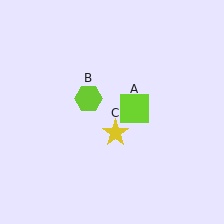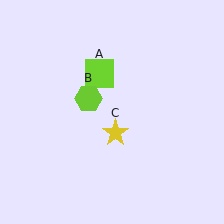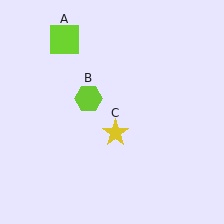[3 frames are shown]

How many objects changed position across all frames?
1 object changed position: lime square (object A).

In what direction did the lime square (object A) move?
The lime square (object A) moved up and to the left.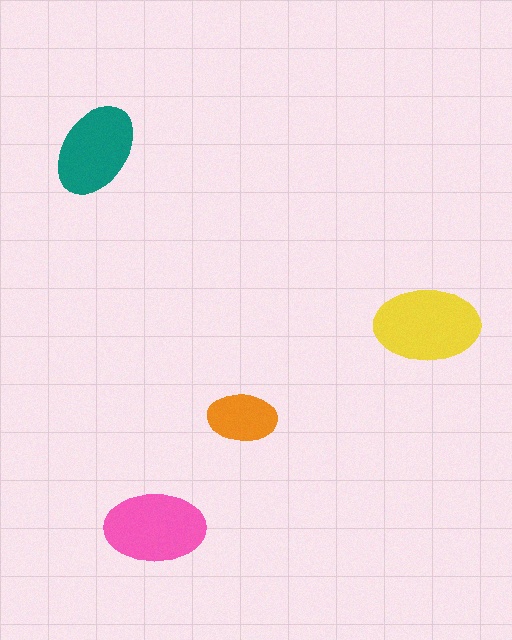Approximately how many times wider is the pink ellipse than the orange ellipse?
About 1.5 times wider.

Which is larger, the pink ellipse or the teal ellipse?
The pink one.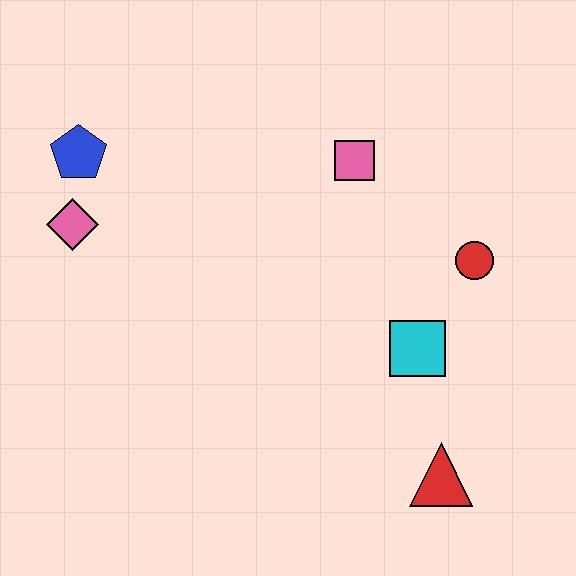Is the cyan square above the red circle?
No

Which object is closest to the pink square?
The red circle is closest to the pink square.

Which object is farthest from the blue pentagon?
The red triangle is farthest from the blue pentagon.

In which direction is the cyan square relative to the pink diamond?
The cyan square is to the right of the pink diamond.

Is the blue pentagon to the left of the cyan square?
Yes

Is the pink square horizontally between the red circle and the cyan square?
No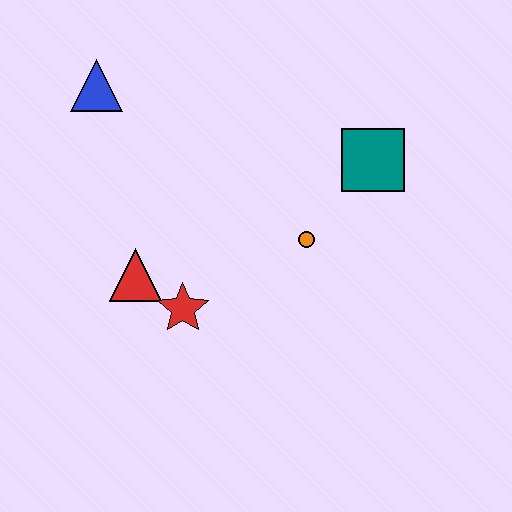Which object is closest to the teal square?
The orange circle is closest to the teal square.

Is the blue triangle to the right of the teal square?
No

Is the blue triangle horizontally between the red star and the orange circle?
No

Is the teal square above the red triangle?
Yes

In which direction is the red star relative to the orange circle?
The red star is to the left of the orange circle.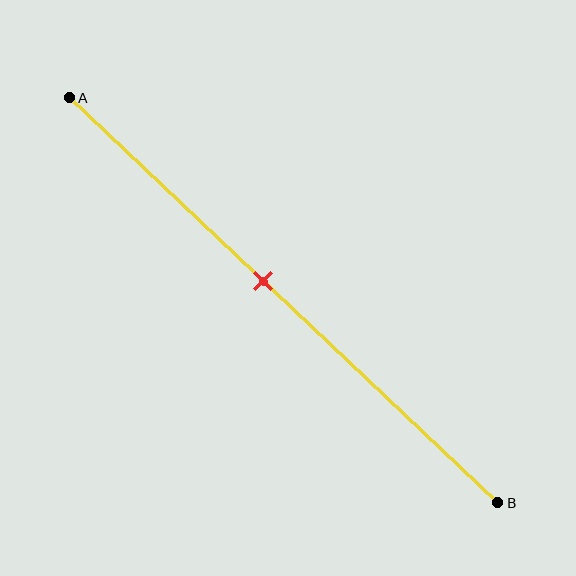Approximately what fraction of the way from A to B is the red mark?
The red mark is approximately 45% of the way from A to B.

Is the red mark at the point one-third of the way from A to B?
No, the mark is at about 45% from A, not at the 33% one-third point.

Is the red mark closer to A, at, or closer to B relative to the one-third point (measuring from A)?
The red mark is closer to point B than the one-third point of segment AB.